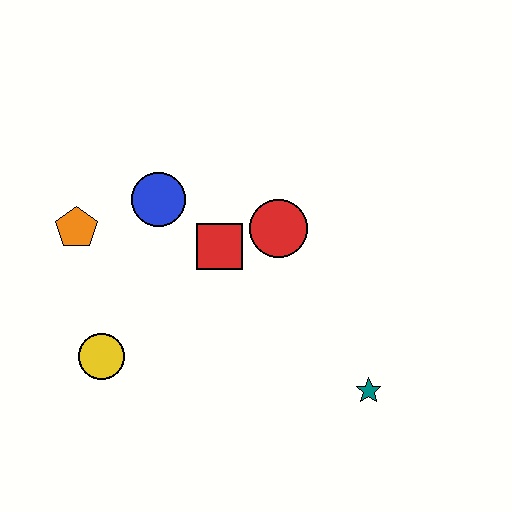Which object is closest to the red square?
The red circle is closest to the red square.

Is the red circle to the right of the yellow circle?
Yes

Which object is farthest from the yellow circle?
The teal star is farthest from the yellow circle.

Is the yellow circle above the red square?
No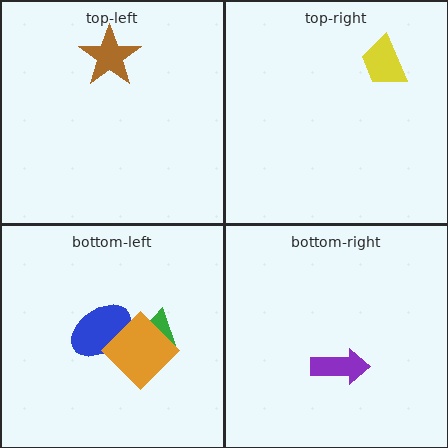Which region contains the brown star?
The top-left region.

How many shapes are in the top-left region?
1.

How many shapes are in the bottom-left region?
3.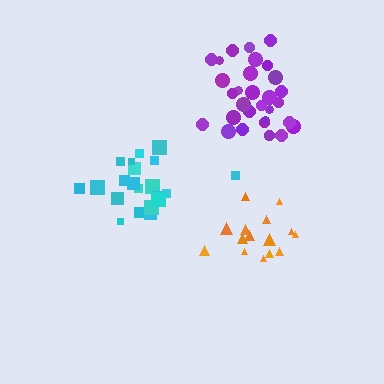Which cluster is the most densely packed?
Purple.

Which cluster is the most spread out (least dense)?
Cyan.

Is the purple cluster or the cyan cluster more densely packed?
Purple.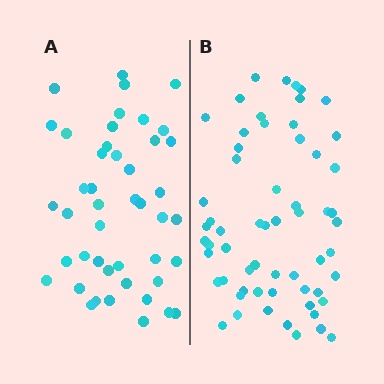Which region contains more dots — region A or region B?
Region B (the right region) has more dots.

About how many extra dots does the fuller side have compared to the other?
Region B has approximately 15 more dots than region A.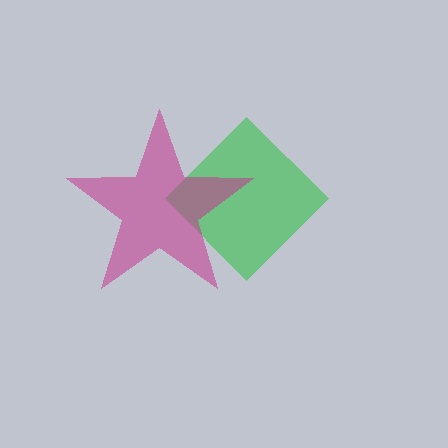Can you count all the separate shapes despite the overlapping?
Yes, there are 2 separate shapes.